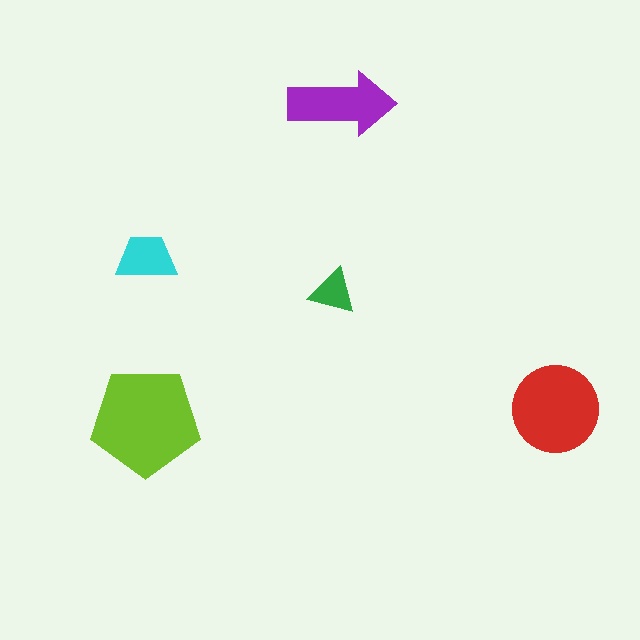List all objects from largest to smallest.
The lime pentagon, the red circle, the purple arrow, the cyan trapezoid, the green triangle.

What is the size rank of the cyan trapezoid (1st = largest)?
4th.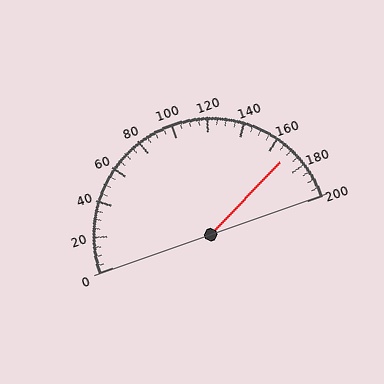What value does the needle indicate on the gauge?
The needle indicates approximately 170.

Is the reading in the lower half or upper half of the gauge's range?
The reading is in the upper half of the range (0 to 200).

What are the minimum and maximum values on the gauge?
The gauge ranges from 0 to 200.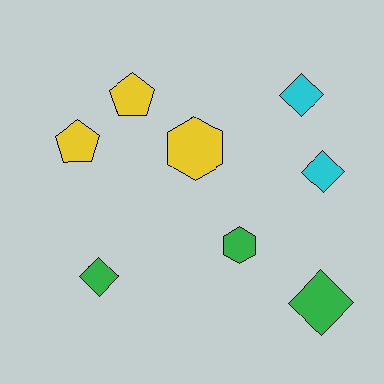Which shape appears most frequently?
Diamond, with 4 objects.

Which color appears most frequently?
Green, with 3 objects.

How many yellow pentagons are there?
There are 2 yellow pentagons.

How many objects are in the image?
There are 8 objects.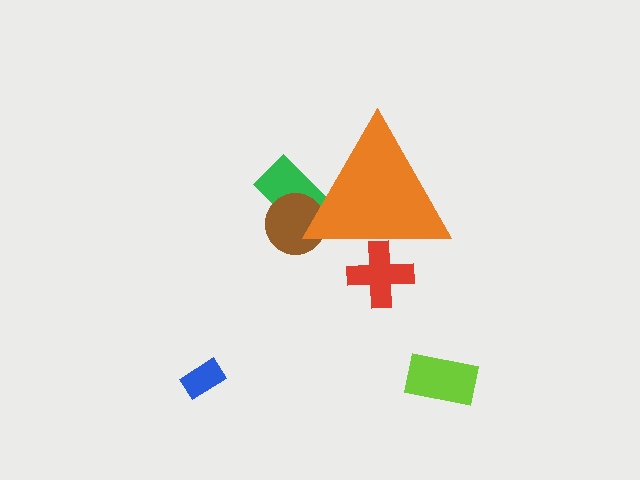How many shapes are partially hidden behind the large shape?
3 shapes are partially hidden.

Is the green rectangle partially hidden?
Yes, the green rectangle is partially hidden behind the orange triangle.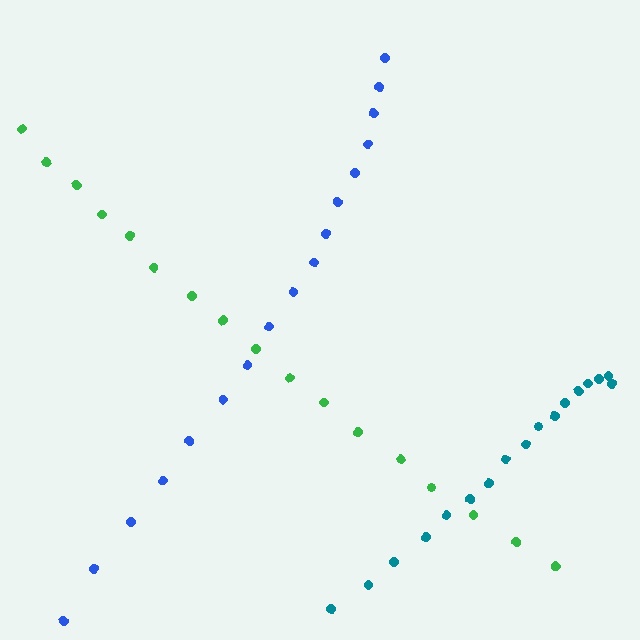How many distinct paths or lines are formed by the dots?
There are 3 distinct paths.